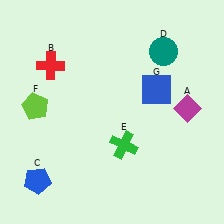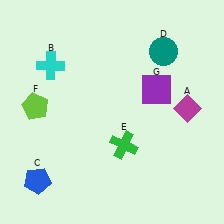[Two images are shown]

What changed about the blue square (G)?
In Image 1, G is blue. In Image 2, it changed to purple.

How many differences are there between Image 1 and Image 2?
There are 2 differences between the two images.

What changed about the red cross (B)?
In Image 1, B is red. In Image 2, it changed to cyan.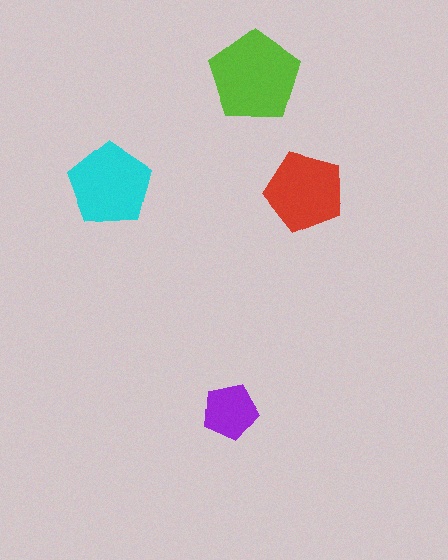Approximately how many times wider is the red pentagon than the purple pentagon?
About 1.5 times wider.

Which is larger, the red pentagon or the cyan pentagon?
The cyan one.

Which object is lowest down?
The purple pentagon is bottommost.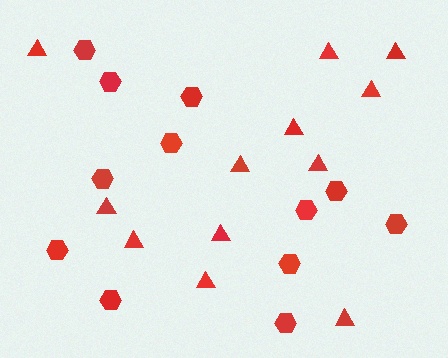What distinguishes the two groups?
There are 2 groups: one group of hexagons (12) and one group of triangles (12).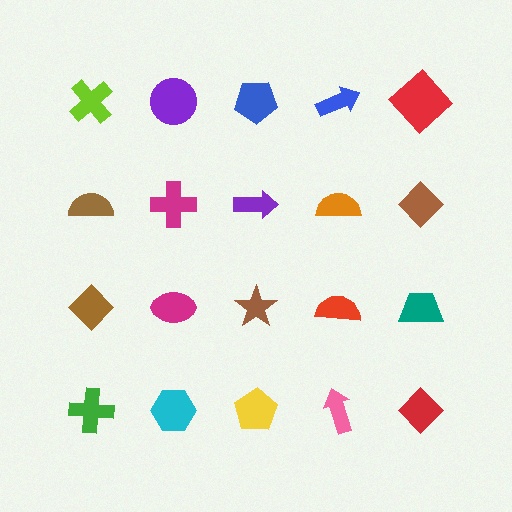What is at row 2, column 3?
A purple arrow.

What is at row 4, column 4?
A pink arrow.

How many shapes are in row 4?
5 shapes.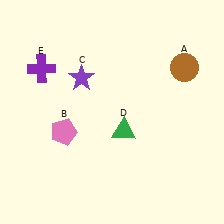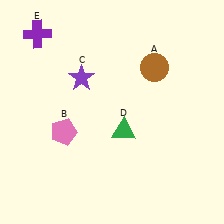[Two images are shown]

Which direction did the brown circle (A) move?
The brown circle (A) moved left.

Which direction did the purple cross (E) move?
The purple cross (E) moved up.